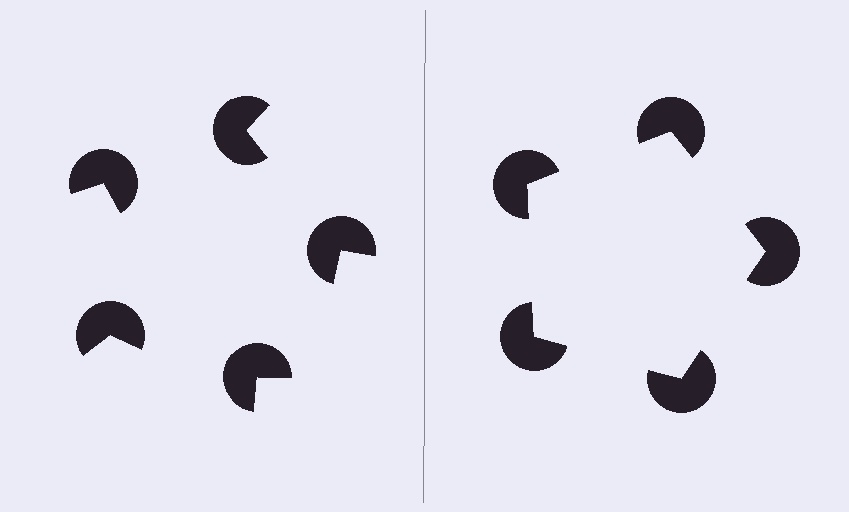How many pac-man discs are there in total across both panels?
10 — 5 on each side.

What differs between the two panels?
The pac-man discs are positioned identically on both sides; only the wedge orientations differ. On the right they align to a pentagon; on the left they are misaligned.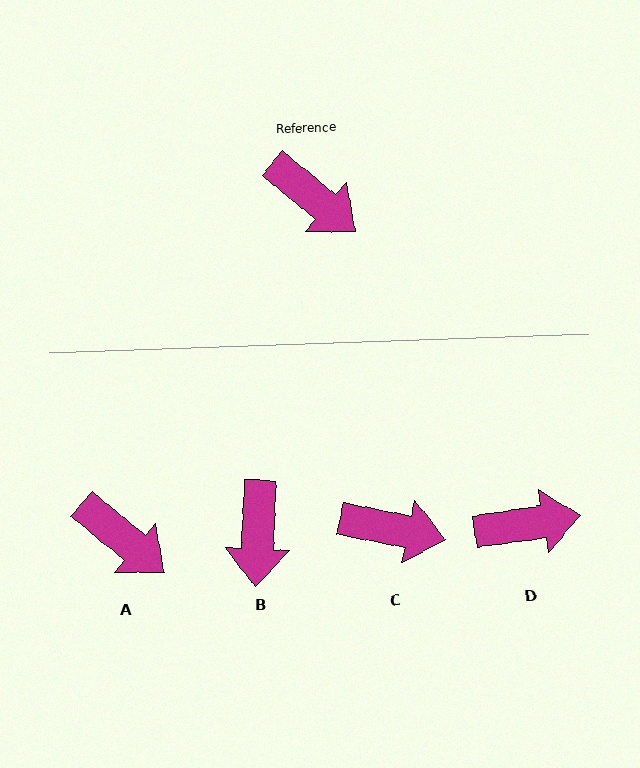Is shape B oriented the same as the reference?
No, it is off by about 53 degrees.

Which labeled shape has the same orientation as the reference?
A.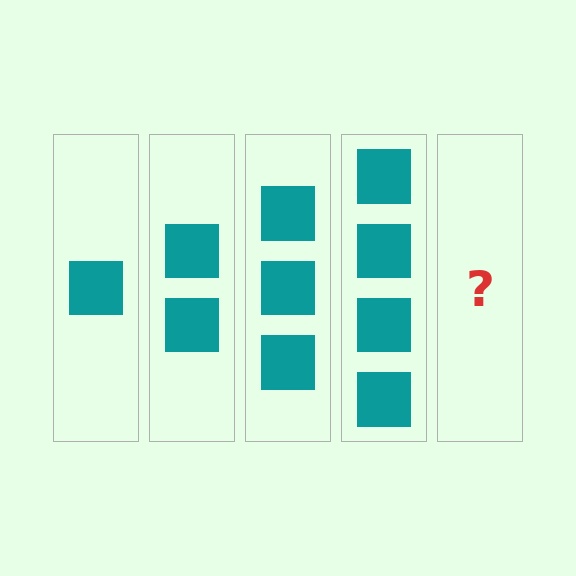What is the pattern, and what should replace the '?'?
The pattern is that each step adds one more square. The '?' should be 5 squares.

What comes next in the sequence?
The next element should be 5 squares.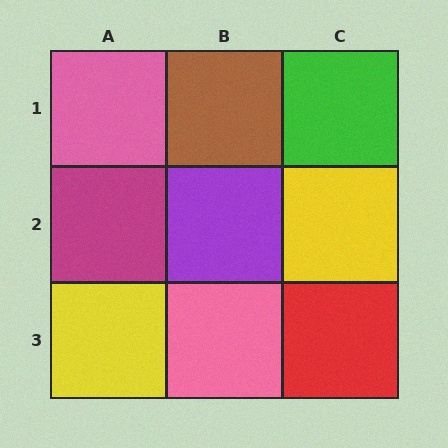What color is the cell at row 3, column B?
Pink.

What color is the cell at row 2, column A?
Magenta.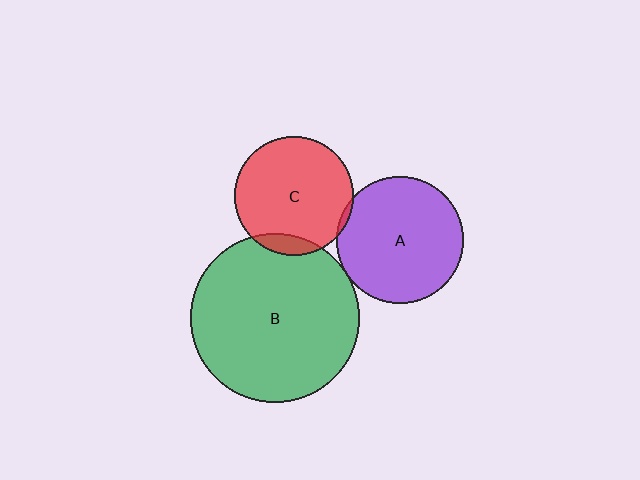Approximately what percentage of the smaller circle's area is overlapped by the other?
Approximately 10%.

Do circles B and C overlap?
Yes.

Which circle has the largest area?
Circle B (green).